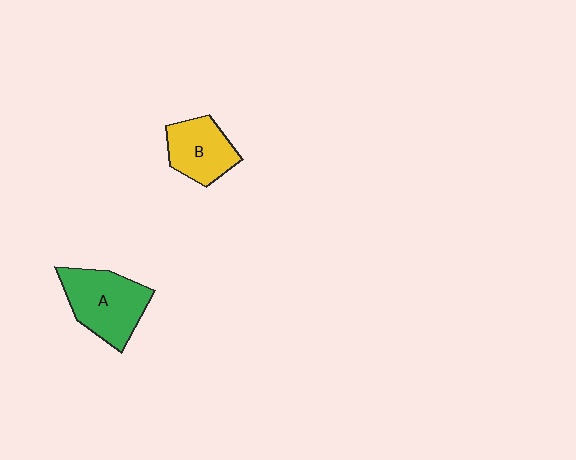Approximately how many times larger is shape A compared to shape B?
Approximately 1.4 times.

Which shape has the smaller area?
Shape B (yellow).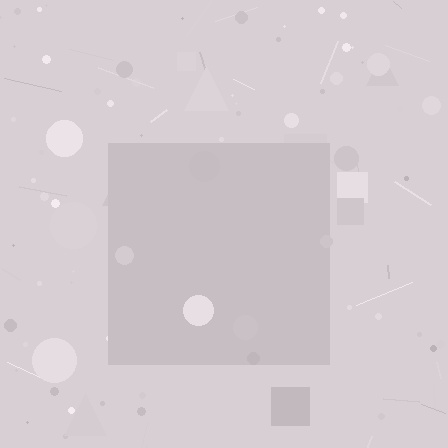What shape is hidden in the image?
A square is hidden in the image.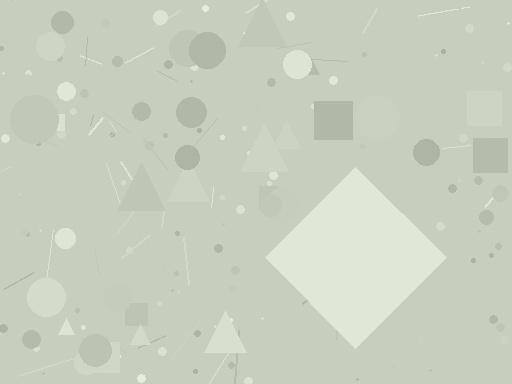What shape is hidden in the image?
A diamond is hidden in the image.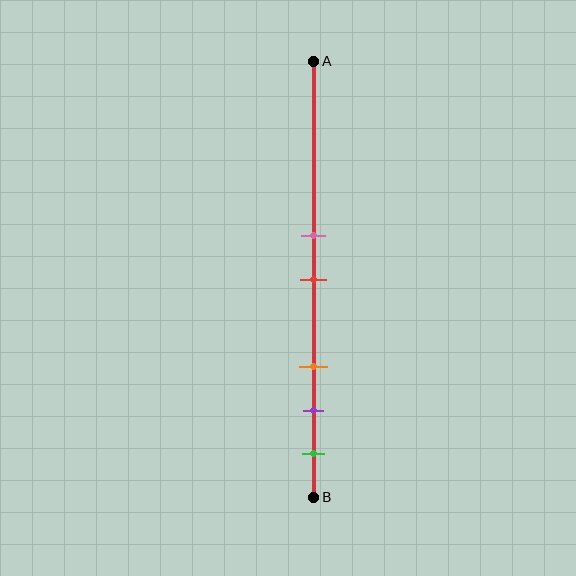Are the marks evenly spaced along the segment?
No, the marks are not evenly spaced.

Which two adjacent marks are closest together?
The pink and red marks are the closest adjacent pair.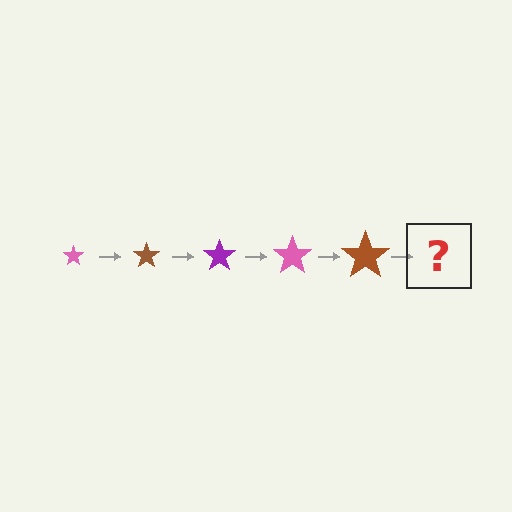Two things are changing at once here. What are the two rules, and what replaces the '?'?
The two rules are that the star grows larger each step and the color cycles through pink, brown, and purple. The '?' should be a purple star, larger than the previous one.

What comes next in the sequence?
The next element should be a purple star, larger than the previous one.